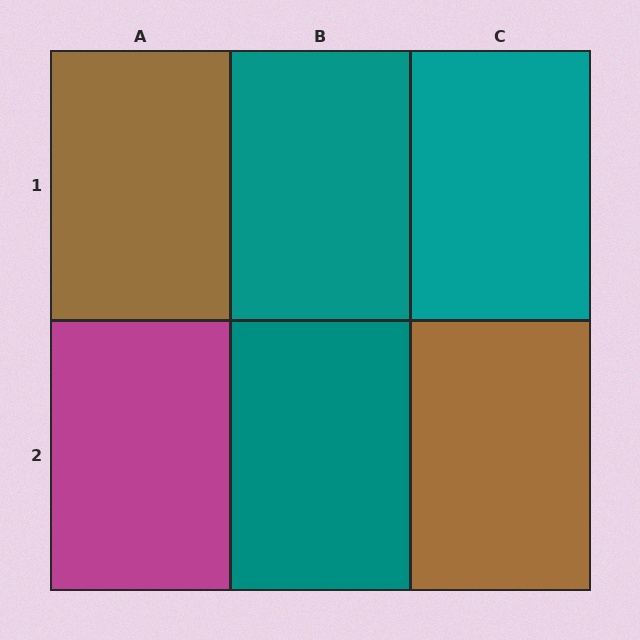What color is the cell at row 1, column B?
Teal.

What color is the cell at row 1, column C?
Teal.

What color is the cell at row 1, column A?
Brown.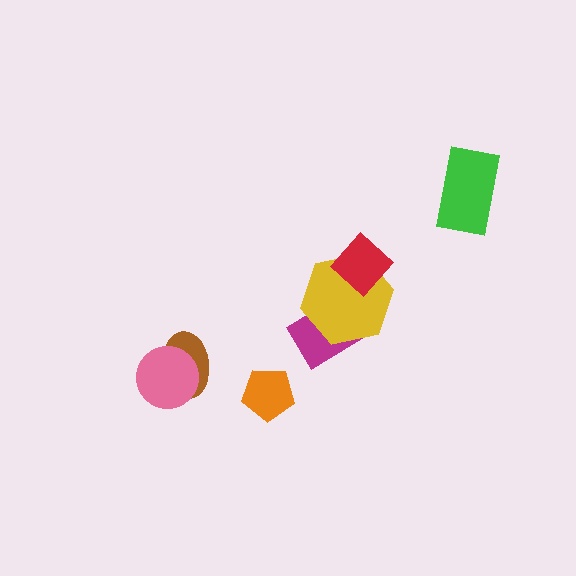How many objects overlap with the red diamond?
1 object overlaps with the red diamond.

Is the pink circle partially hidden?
No, no other shape covers it.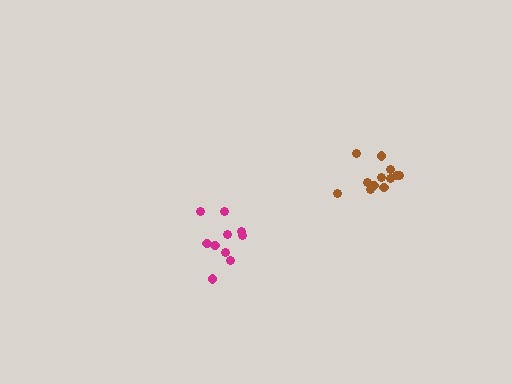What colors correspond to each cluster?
The clusters are colored: magenta, brown.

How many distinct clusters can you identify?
There are 2 distinct clusters.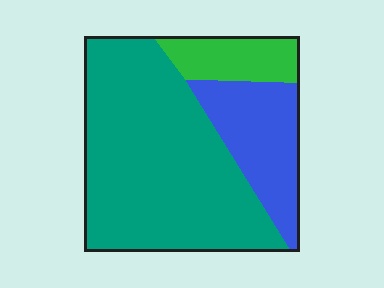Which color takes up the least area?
Green, at roughly 15%.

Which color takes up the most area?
Teal, at roughly 65%.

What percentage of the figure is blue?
Blue takes up between a sixth and a third of the figure.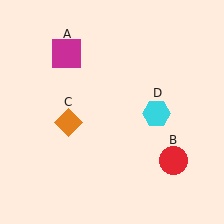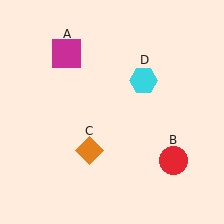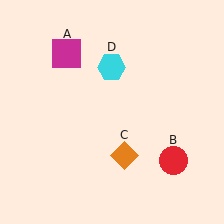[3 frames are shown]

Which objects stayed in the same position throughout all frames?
Magenta square (object A) and red circle (object B) remained stationary.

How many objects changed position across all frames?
2 objects changed position: orange diamond (object C), cyan hexagon (object D).